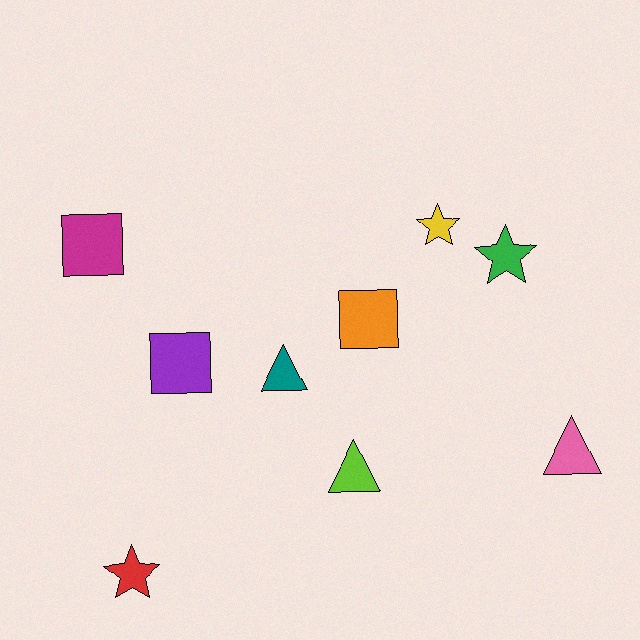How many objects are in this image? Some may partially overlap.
There are 9 objects.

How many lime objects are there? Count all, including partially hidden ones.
There is 1 lime object.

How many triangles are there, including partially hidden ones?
There are 3 triangles.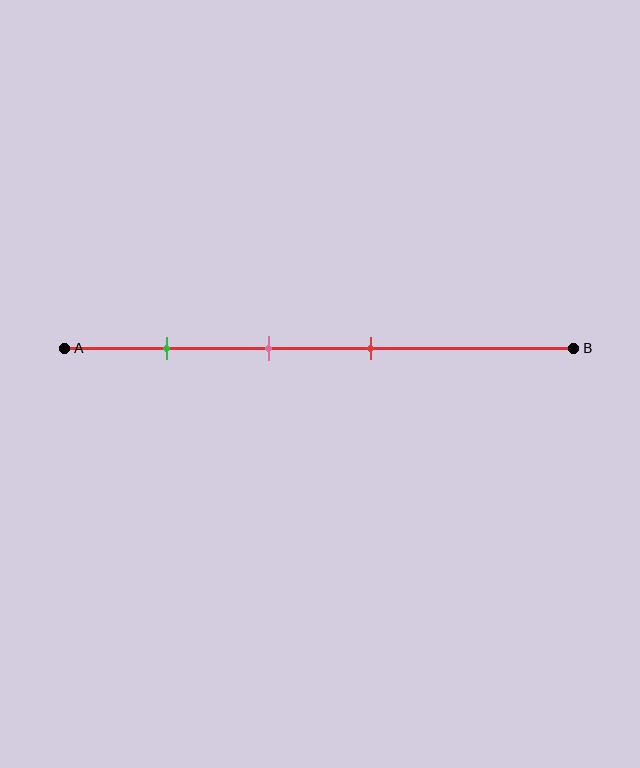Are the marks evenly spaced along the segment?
Yes, the marks are approximately evenly spaced.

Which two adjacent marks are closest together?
The pink and red marks are the closest adjacent pair.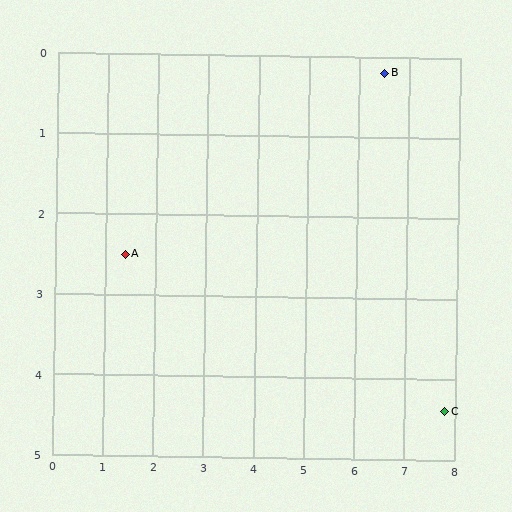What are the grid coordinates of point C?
Point C is at approximately (7.8, 4.4).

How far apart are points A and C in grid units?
Points A and C are about 6.7 grid units apart.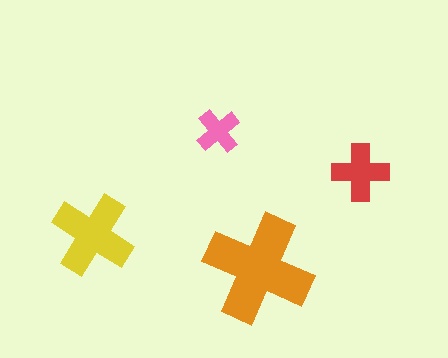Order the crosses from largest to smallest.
the orange one, the yellow one, the red one, the pink one.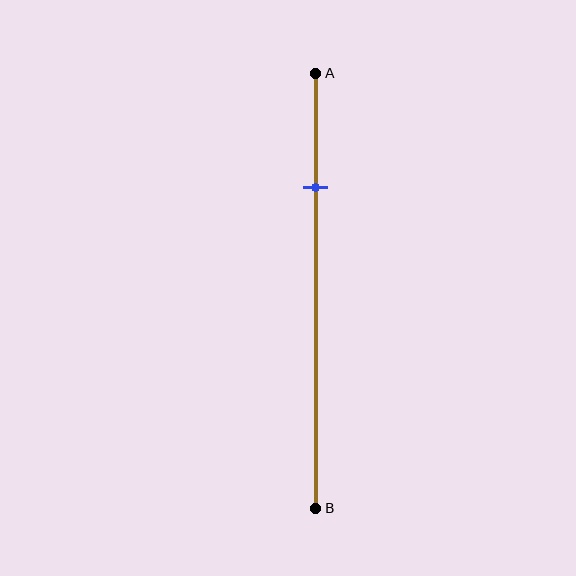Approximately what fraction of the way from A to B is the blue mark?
The blue mark is approximately 25% of the way from A to B.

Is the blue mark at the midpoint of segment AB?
No, the mark is at about 25% from A, not at the 50% midpoint.